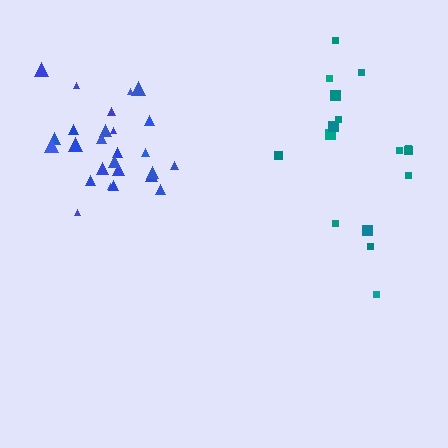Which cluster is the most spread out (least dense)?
Teal.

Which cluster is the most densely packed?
Blue.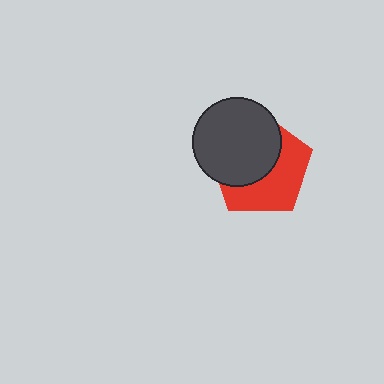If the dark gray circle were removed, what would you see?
You would see the complete red pentagon.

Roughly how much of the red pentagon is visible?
About half of it is visible (roughly 49%).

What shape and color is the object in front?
The object in front is a dark gray circle.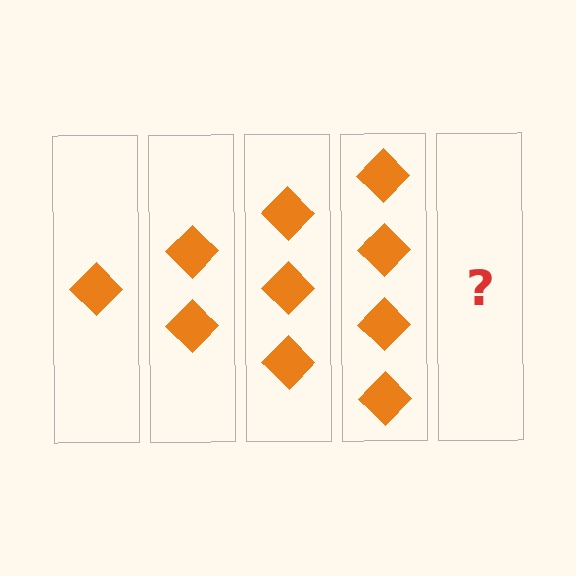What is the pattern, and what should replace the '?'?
The pattern is that each step adds one more diamond. The '?' should be 5 diamonds.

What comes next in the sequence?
The next element should be 5 diamonds.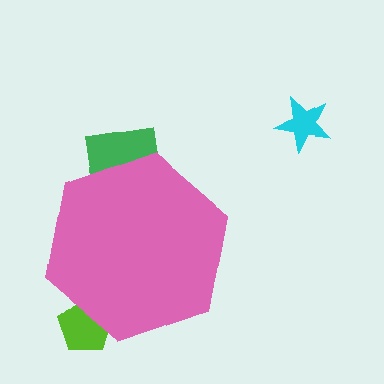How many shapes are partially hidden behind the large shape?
2 shapes are partially hidden.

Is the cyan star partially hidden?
No, the cyan star is fully visible.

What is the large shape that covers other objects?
A pink hexagon.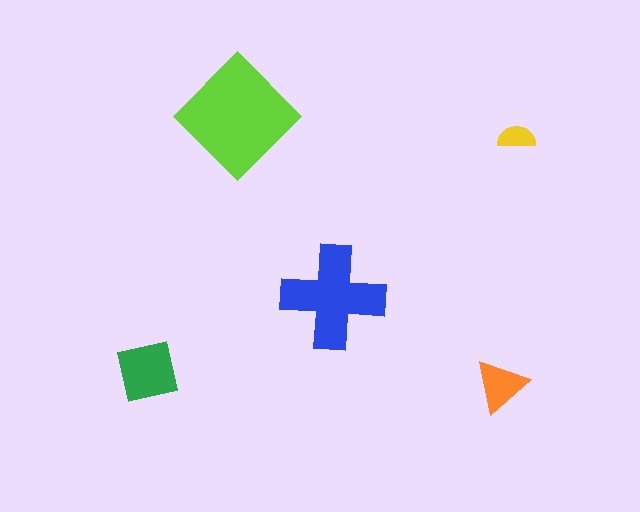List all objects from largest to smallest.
The lime diamond, the blue cross, the green square, the orange triangle, the yellow semicircle.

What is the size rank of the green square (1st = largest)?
3rd.